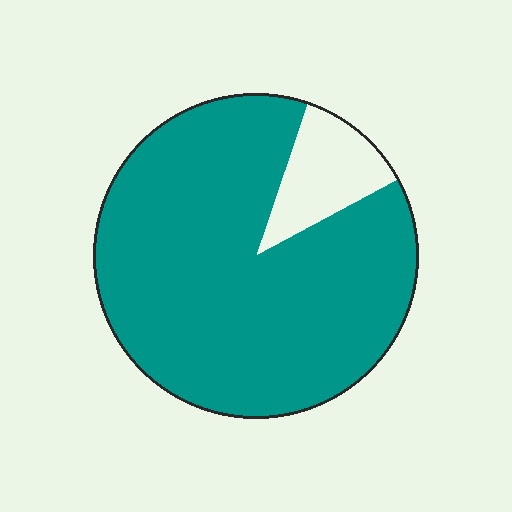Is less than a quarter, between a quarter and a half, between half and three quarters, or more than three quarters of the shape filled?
More than three quarters.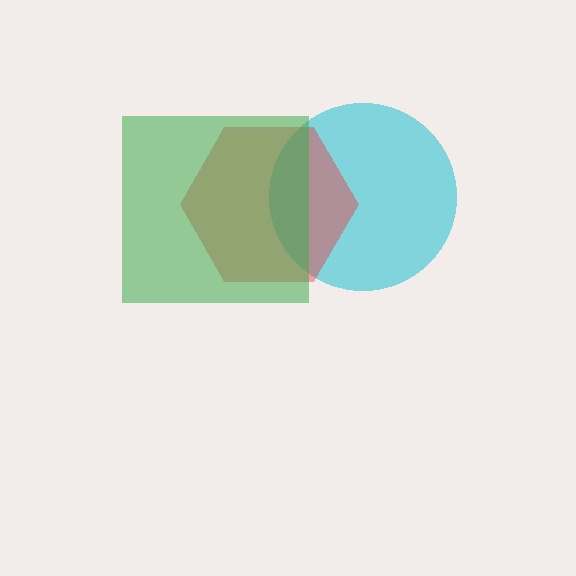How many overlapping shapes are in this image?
There are 3 overlapping shapes in the image.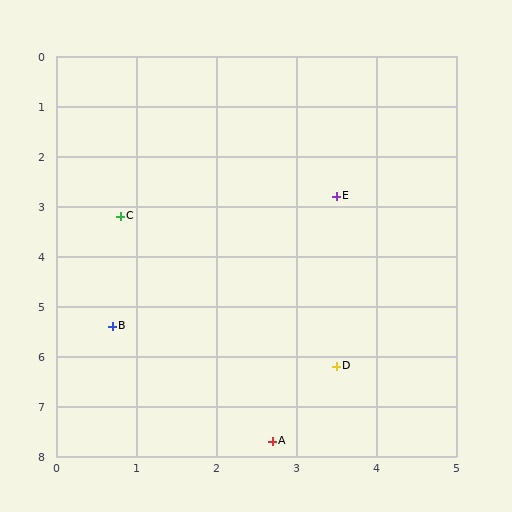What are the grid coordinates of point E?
Point E is at approximately (3.5, 2.8).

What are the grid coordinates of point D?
Point D is at approximately (3.5, 6.2).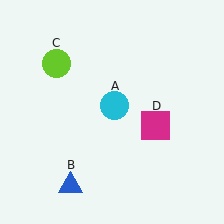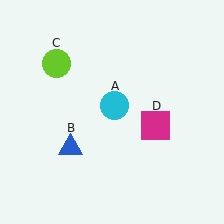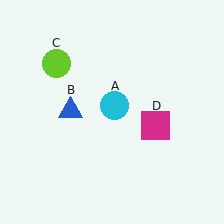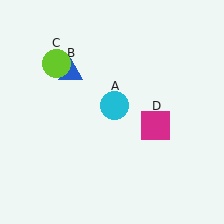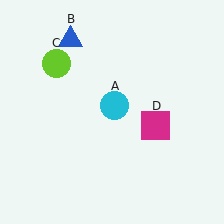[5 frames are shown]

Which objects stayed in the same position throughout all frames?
Cyan circle (object A) and lime circle (object C) and magenta square (object D) remained stationary.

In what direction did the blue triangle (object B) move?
The blue triangle (object B) moved up.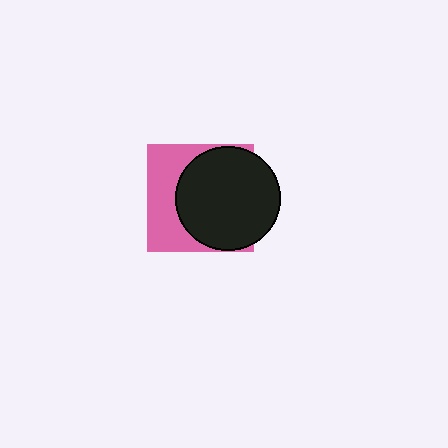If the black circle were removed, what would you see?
You would see the complete pink square.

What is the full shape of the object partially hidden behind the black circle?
The partially hidden object is a pink square.